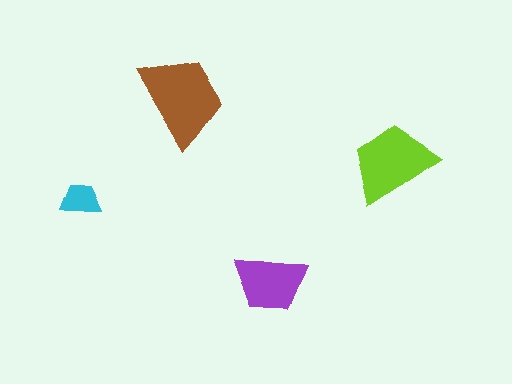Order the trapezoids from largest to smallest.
the brown one, the lime one, the purple one, the cyan one.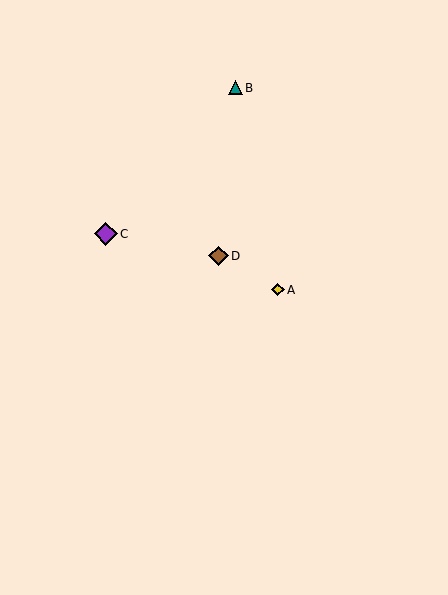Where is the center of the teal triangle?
The center of the teal triangle is at (235, 88).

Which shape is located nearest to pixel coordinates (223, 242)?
The brown diamond (labeled D) at (219, 256) is nearest to that location.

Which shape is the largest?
The purple diamond (labeled C) is the largest.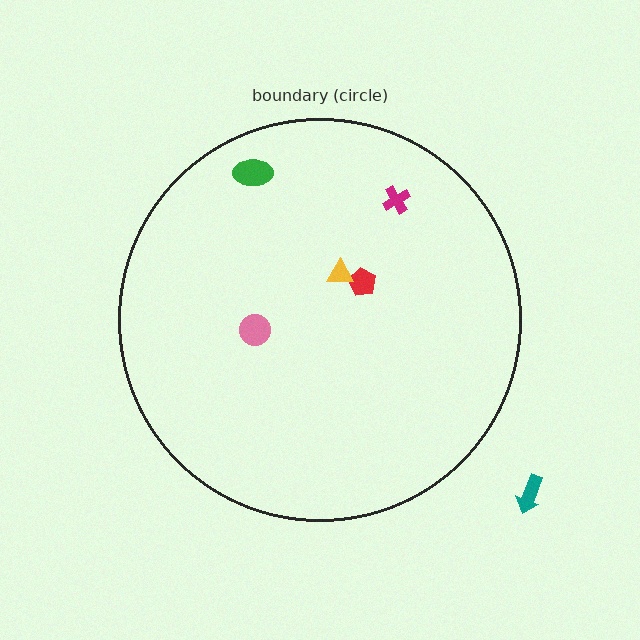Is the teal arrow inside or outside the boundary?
Outside.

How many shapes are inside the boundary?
5 inside, 1 outside.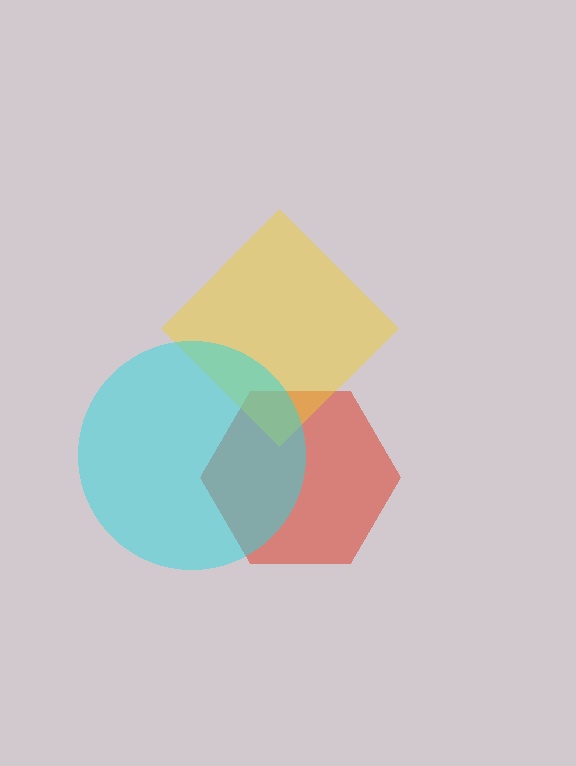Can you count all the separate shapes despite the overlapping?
Yes, there are 3 separate shapes.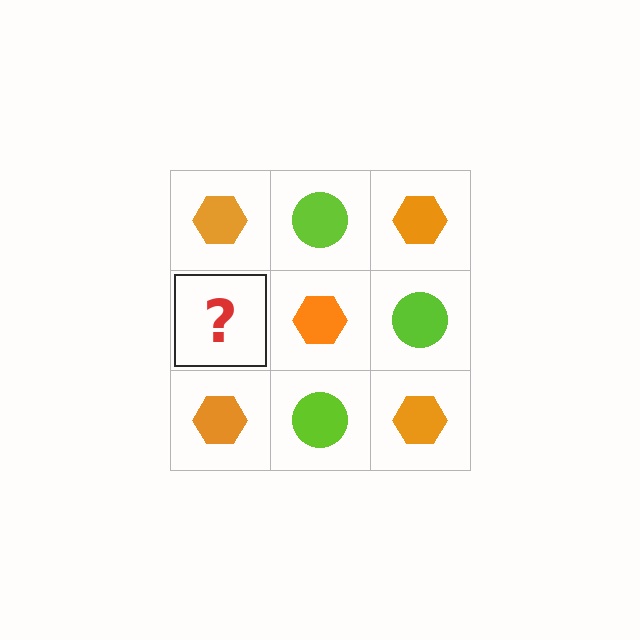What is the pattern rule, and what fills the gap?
The rule is that it alternates orange hexagon and lime circle in a checkerboard pattern. The gap should be filled with a lime circle.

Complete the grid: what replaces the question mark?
The question mark should be replaced with a lime circle.